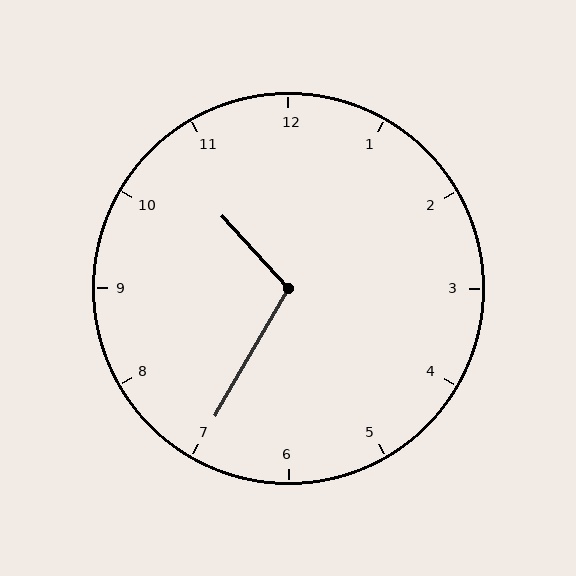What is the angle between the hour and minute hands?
Approximately 108 degrees.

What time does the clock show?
10:35.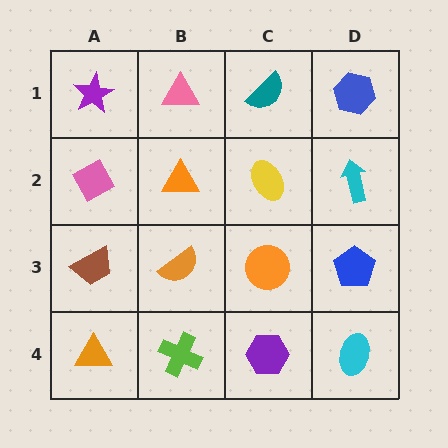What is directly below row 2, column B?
An orange semicircle.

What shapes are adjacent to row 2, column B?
A pink triangle (row 1, column B), an orange semicircle (row 3, column B), a pink diamond (row 2, column A), a yellow ellipse (row 2, column C).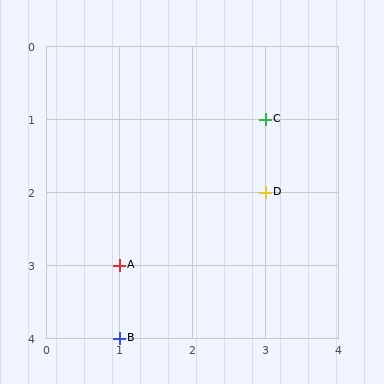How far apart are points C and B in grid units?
Points C and B are 2 columns and 3 rows apart (about 3.6 grid units diagonally).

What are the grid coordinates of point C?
Point C is at grid coordinates (3, 1).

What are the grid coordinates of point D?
Point D is at grid coordinates (3, 2).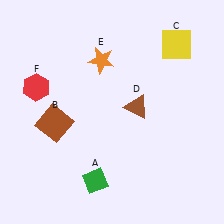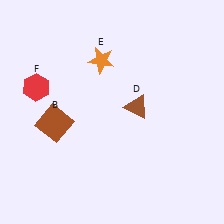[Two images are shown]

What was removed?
The green diamond (A), the yellow square (C) were removed in Image 2.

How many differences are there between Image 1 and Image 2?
There are 2 differences between the two images.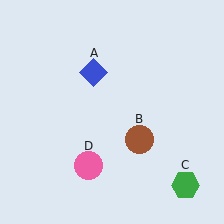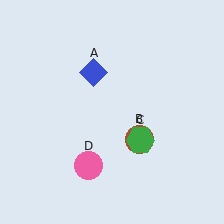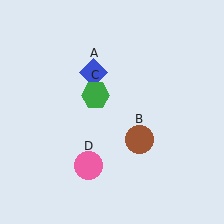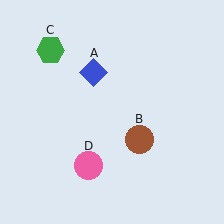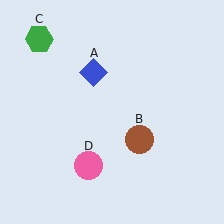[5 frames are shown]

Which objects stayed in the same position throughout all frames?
Blue diamond (object A) and brown circle (object B) and pink circle (object D) remained stationary.